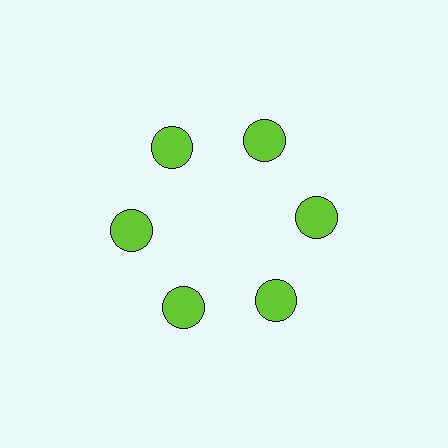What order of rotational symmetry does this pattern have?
This pattern has 6-fold rotational symmetry.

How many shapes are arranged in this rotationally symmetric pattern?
There are 6 shapes, arranged in 6 groups of 1.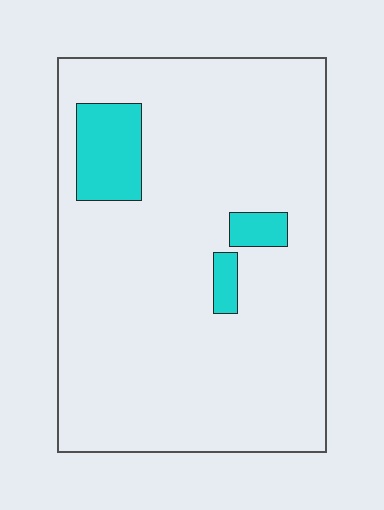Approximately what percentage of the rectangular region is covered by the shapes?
Approximately 10%.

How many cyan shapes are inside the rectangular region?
3.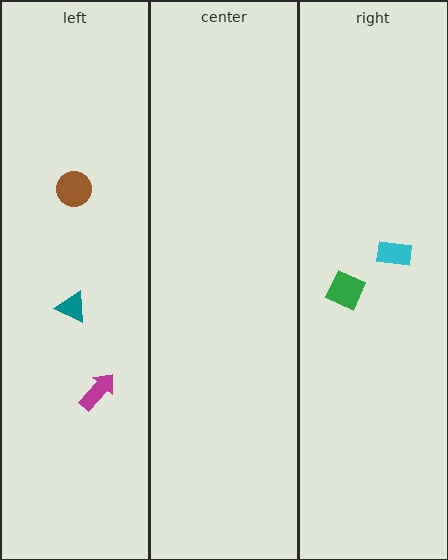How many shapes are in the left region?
3.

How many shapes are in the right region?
2.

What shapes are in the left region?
The teal triangle, the brown circle, the magenta arrow.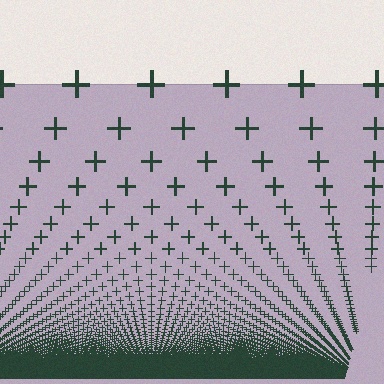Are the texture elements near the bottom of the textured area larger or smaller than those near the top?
Smaller. The gradient is inverted — elements near the bottom are smaller and denser.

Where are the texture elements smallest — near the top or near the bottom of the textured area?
Near the bottom.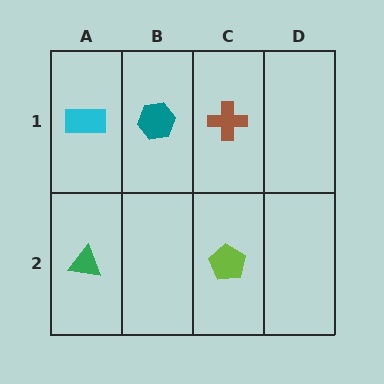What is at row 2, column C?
A lime pentagon.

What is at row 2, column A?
A green triangle.